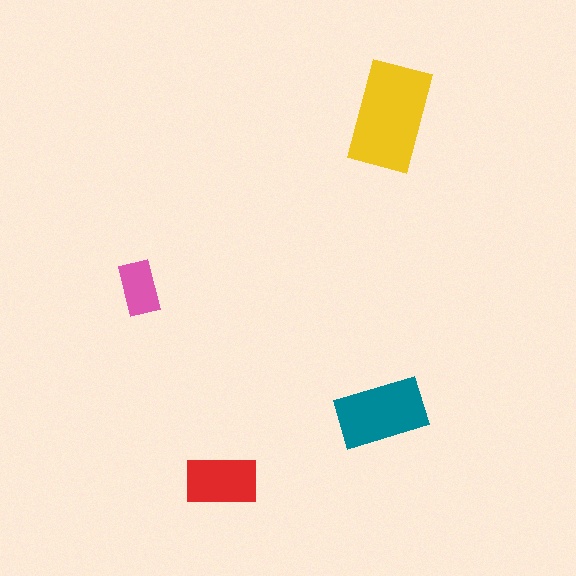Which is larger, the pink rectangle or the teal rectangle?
The teal one.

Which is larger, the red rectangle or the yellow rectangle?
The yellow one.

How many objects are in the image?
There are 4 objects in the image.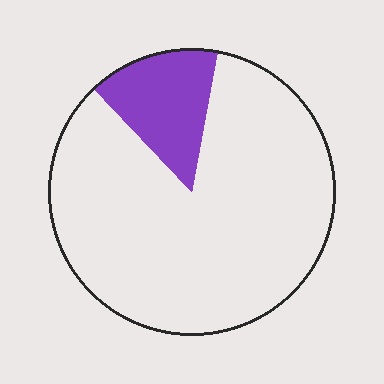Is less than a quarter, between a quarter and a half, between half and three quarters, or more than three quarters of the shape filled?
Less than a quarter.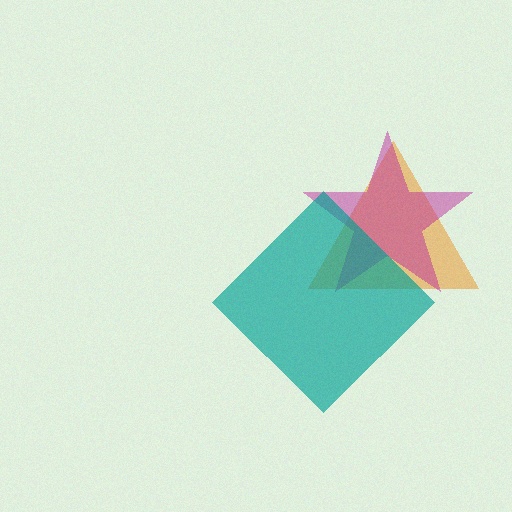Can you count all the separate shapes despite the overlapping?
Yes, there are 3 separate shapes.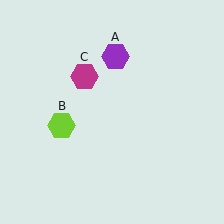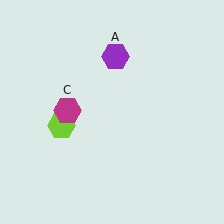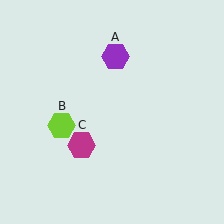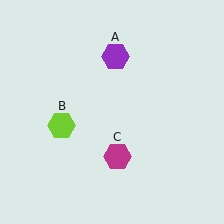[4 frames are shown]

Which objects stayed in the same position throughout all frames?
Purple hexagon (object A) and lime hexagon (object B) remained stationary.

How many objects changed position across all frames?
1 object changed position: magenta hexagon (object C).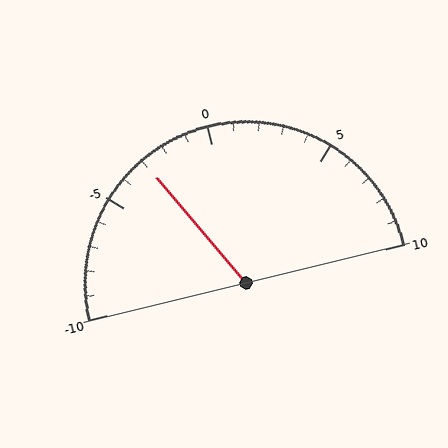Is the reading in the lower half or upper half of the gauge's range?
The reading is in the lower half of the range (-10 to 10).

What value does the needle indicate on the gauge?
The needle indicates approximately -3.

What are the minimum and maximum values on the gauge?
The gauge ranges from -10 to 10.